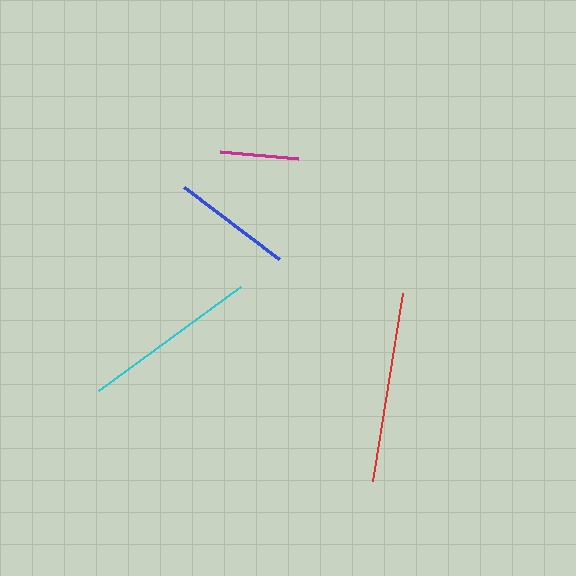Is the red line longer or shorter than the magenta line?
The red line is longer than the magenta line.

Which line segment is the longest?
The red line is the longest at approximately 190 pixels.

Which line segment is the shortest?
The magenta line is the shortest at approximately 79 pixels.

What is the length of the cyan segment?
The cyan segment is approximately 176 pixels long.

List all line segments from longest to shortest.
From longest to shortest: red, cyan, blue, magenta.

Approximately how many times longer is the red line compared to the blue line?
The red line is approximately 1.6 times the length of the blue line.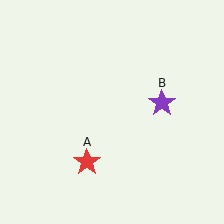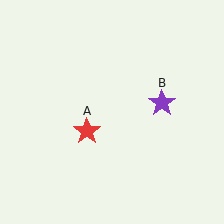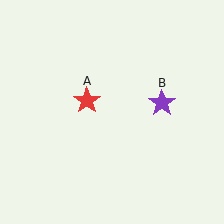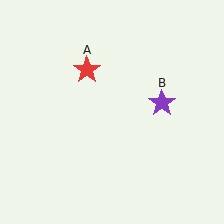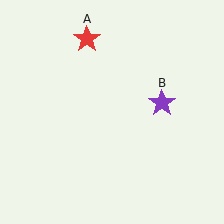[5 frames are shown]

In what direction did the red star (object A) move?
The red star (object A) moved up.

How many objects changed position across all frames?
1 object changed position: red star (object A).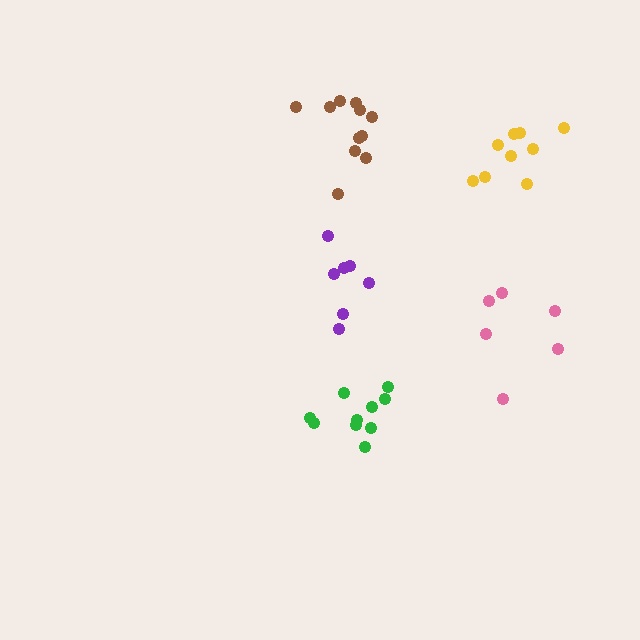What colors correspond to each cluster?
The clusters are colored: brown, yellow, pink, purple, green.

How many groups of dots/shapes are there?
There are 5 groups.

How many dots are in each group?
Group 1: 11 dots, Group 2: 9 dots, Group 3: 6 dots, Group 4: 7 dots, Group 5: 10 dots (43 total).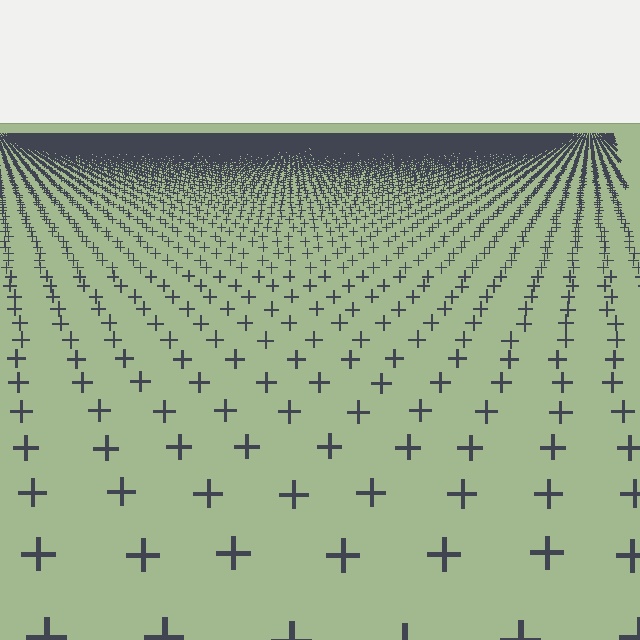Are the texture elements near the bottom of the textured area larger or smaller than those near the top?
Larger. Near the bottom, elements are closer to the viewer and appear at a bigger on-screen size.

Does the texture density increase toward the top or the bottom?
Density increases toward the top.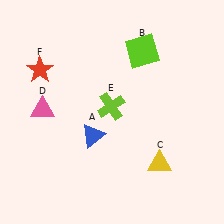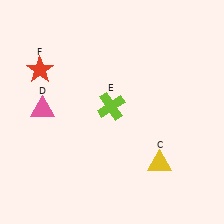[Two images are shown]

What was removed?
The lime square (B), the blue triangle (A) were removed in Image 2.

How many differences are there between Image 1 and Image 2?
There are 2 differences between the two images.